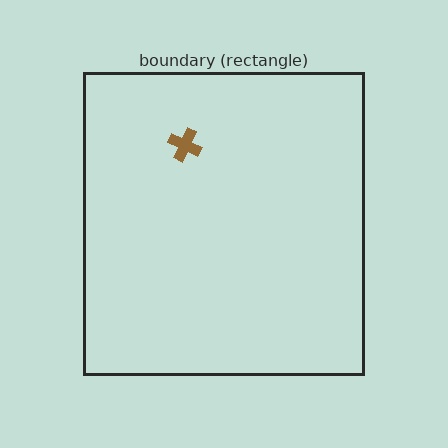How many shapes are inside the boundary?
1 inside, 0 outside.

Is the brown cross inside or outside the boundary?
Inside.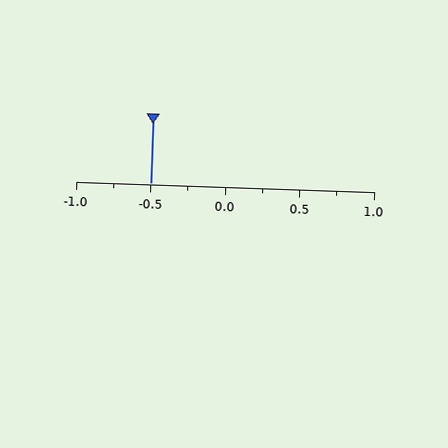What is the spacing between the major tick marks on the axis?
The major ticks are spaced 0.5 apart.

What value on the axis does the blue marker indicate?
The marker indicates approximately -0.5.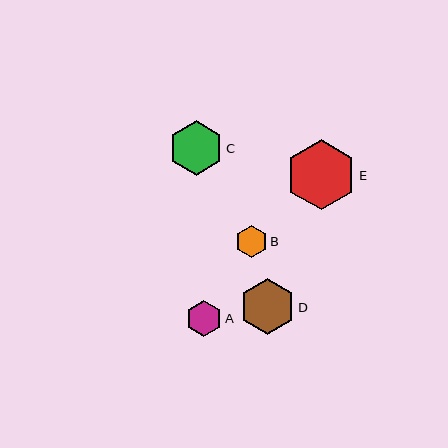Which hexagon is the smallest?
Hexagon B is the smallest with a size of approximately 32 pixels.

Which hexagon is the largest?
Hexagon E is the largest with a size of approximately 70 pixels.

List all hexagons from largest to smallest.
From largest to smallest: E, D, C, A, B.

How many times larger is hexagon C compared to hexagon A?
Hexagon C is approximately 1.5 times the size of hexagon A.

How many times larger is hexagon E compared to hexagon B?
Hexagon E is approximately 2.2 times the size of hexagon B.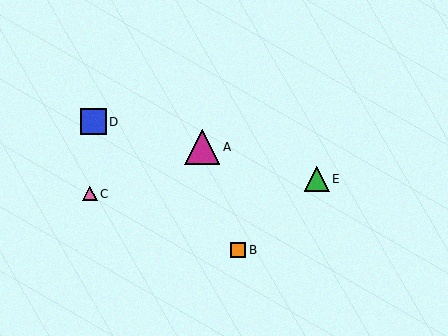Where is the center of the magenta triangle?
The center of the magenta triangle is at (202, 147).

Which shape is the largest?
The magenta triangle (labeled A) is the largest.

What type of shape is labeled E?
Shape E is a green triangle.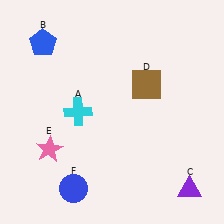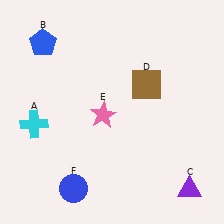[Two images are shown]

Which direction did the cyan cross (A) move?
The cyan cross (A) moved left.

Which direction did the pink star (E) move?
The pink star (E) moved right.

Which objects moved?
The objects that moved are: the cyan cross (A), the pink star (E).